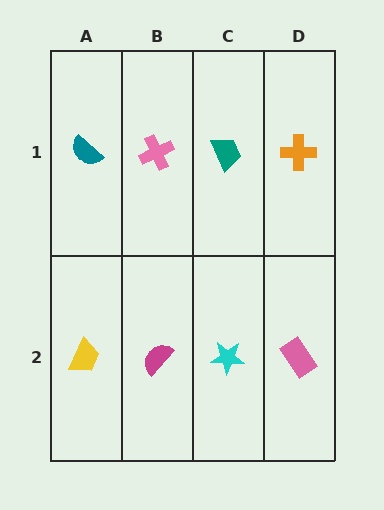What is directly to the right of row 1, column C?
An orange cross.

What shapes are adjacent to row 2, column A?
A teal semicircle (row 1, column A), a magenta semicircle (row 2, column B).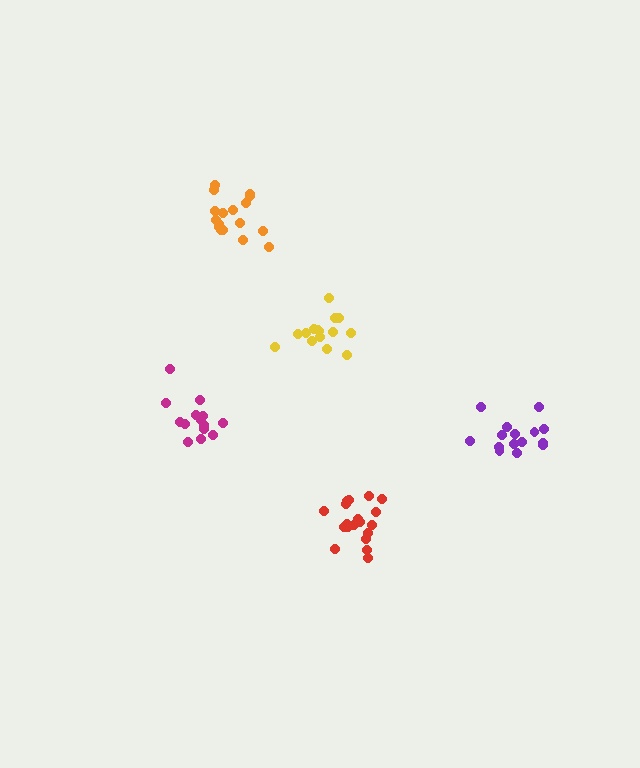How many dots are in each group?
Group 1: 15 dots, Group 2: 20 dots, Group 3: 17 dots, Group 4: 14 dots, Group 5: 15 dots (81 total).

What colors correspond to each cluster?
The clusters are colored: purple, red, orange, magenta, yellow.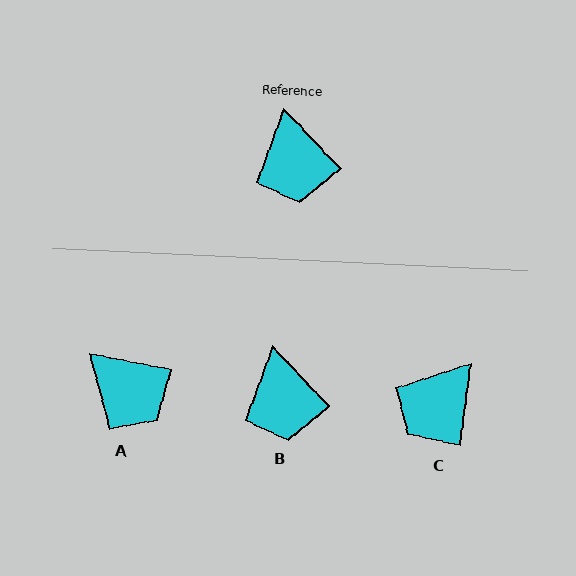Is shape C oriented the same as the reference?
No, it is off by about 51 degrees.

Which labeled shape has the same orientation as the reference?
B.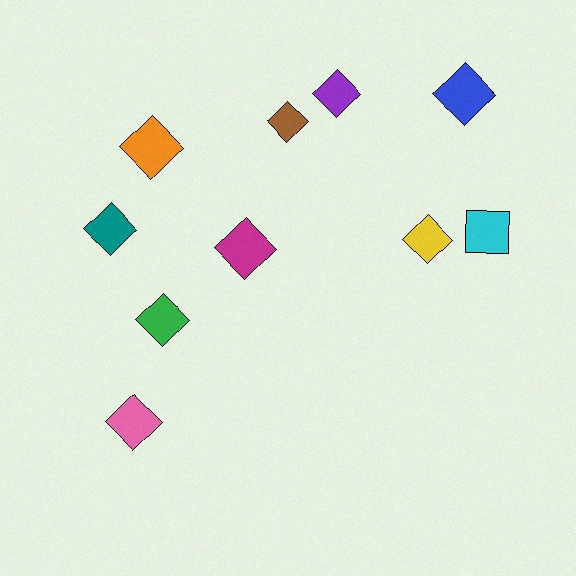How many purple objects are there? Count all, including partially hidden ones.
There is 1 purple object.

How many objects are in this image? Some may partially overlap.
There are 10 objects.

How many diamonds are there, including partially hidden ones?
There are 9 diamonds.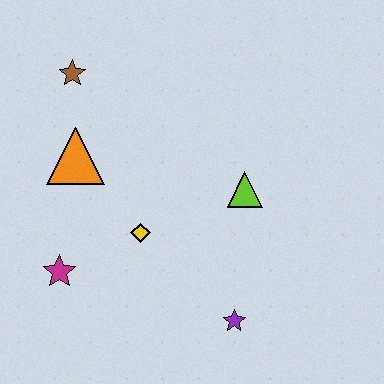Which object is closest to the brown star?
The orange triangle is closest to the brown star.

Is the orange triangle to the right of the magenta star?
Yes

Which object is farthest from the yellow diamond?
The brown star is farthest from the yellow diamond.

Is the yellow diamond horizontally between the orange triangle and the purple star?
Yes